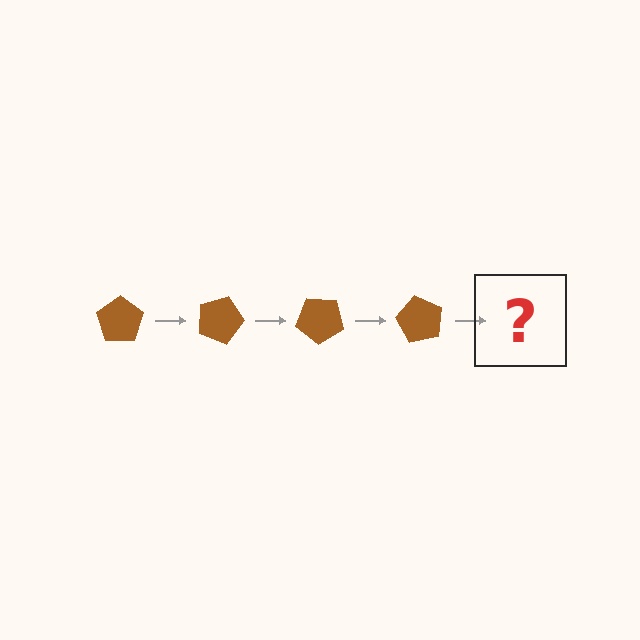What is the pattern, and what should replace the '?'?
The pattern is that the pentagon rotates 20 degrees each step. The '?' should be a brown pentagon rotated 80 degrees.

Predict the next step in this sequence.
The next step is a brown pentagon rotated 80 degrees.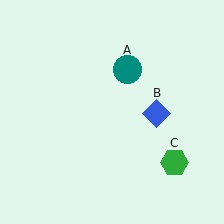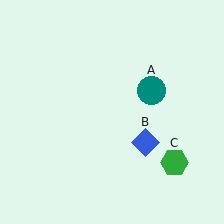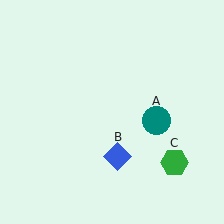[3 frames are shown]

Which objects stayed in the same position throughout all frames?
Green hexagon (object C) remained stationary.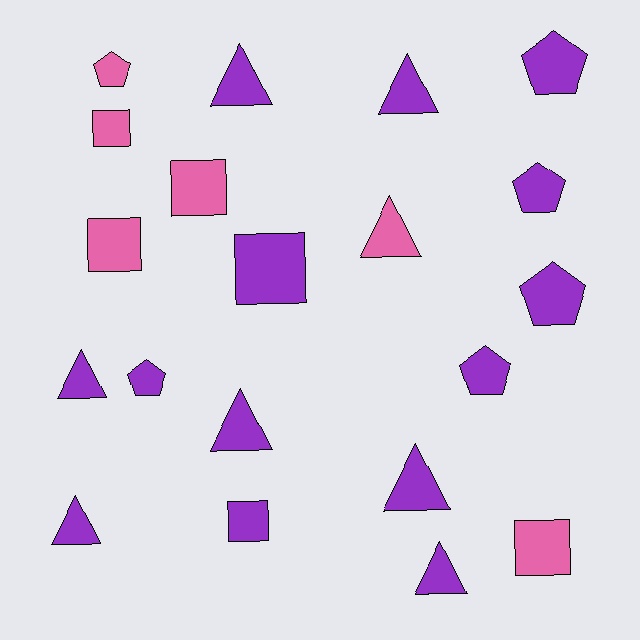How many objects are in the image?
There are 20 objects.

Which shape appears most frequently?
Triangle, with 8 objects.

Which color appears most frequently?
Purple, with 14 objects.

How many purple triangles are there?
There are 7 purple triangles.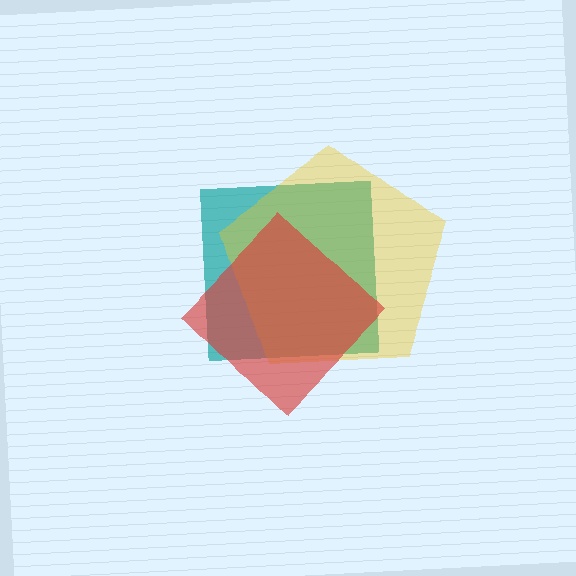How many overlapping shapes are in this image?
There are 3 overlapping shapes in the image.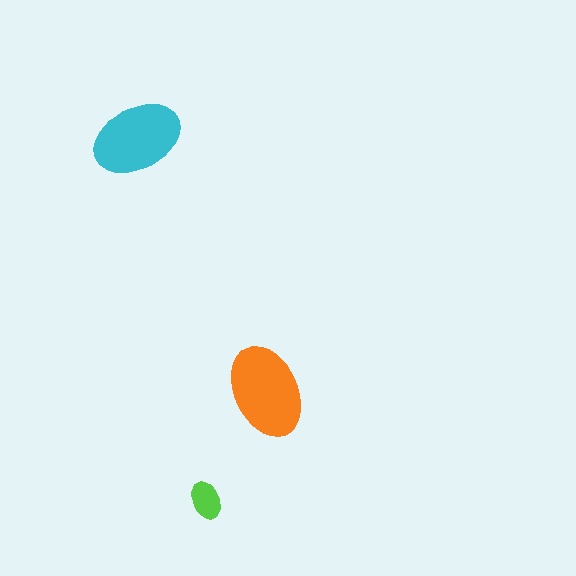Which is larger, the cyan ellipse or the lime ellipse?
The cyan one.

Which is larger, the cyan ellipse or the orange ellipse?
The orange one.